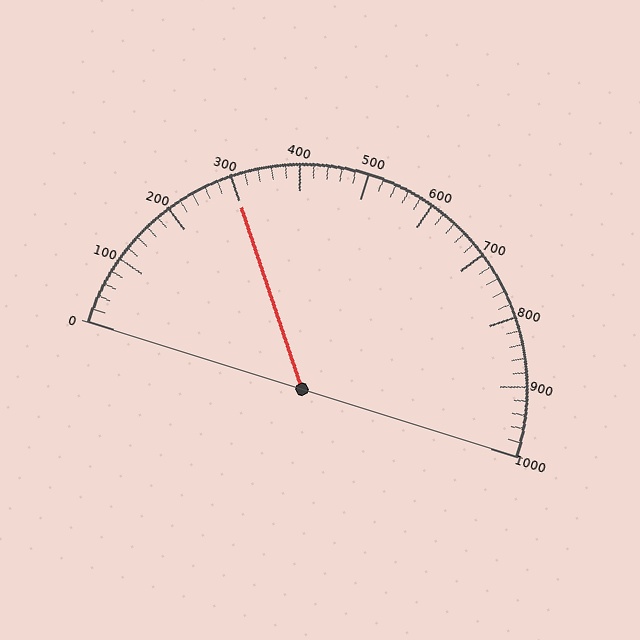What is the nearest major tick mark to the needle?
The nearest major tick mark is 300.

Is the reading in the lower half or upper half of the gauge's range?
The reading is in the lower half of the range (0 to 1000).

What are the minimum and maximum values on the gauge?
The gauge ranges from 0 to 1000.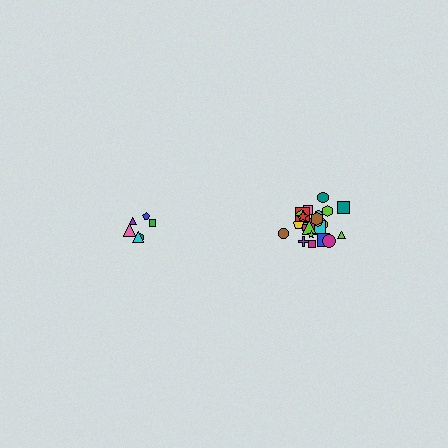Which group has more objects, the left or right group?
The right group.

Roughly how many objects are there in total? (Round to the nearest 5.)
Roughly 30 objects in total.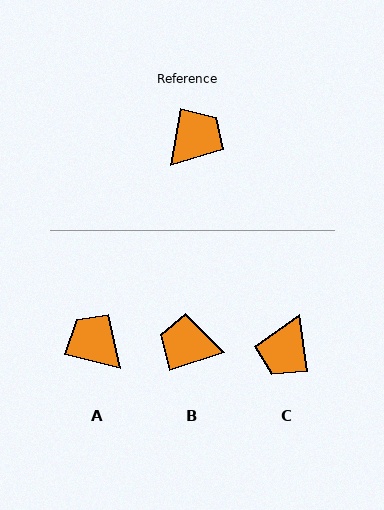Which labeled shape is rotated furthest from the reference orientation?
C, about 161 degrees away.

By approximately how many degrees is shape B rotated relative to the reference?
Approximately 118 degrees counter-clockwise.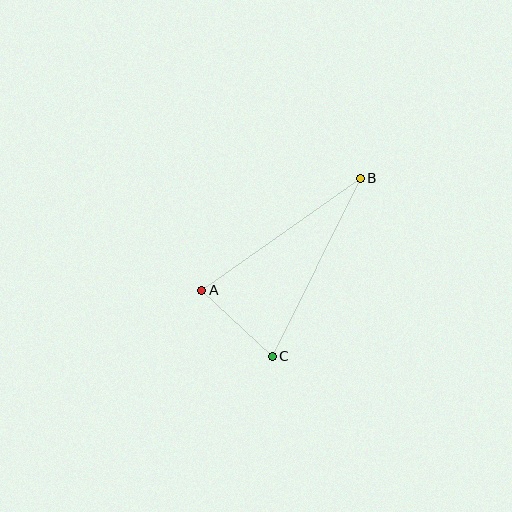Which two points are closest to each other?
Points A and C are closest to each other.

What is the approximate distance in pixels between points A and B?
The distance between A and B is approximately 194 pixels.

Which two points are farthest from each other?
Points B and C are farthest from each other.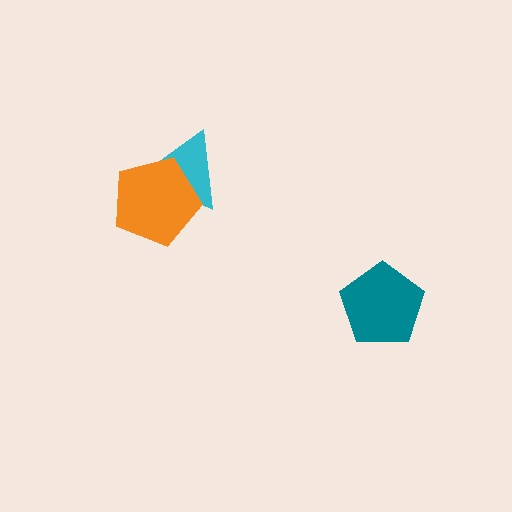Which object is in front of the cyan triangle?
The orange pentagon is in front of the cyan triangle.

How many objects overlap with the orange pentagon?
1 object overlaps with the orange pentagon.